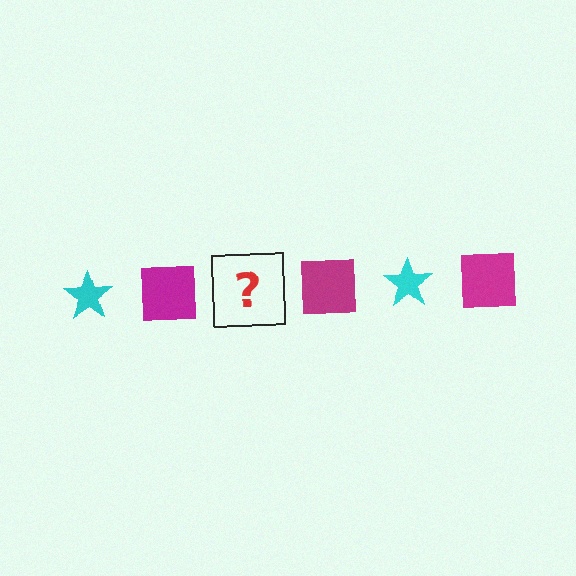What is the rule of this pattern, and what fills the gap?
The rule is that the pattern alternates between cyan star and magenta square. The gap should be filled with a cyan star.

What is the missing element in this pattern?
The missing element is a cyan star.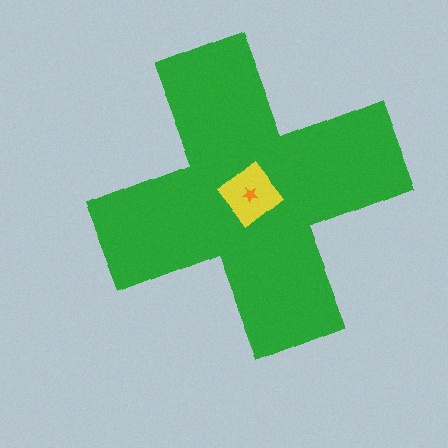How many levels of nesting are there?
3.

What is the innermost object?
The orange star.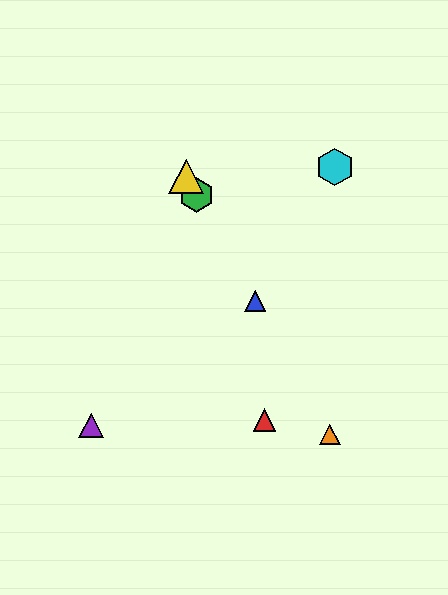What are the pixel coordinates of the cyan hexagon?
The cyan hexagon is at (335, 167).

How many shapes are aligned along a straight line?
4 shapes (the blue triangle, the green hexagon, the yellow triangle, the orange triangle) are aligned along a straight line.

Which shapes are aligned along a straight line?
The blue triangle, the green hexagon, the yellow triangle, the orange triangle are aligned along a straight line.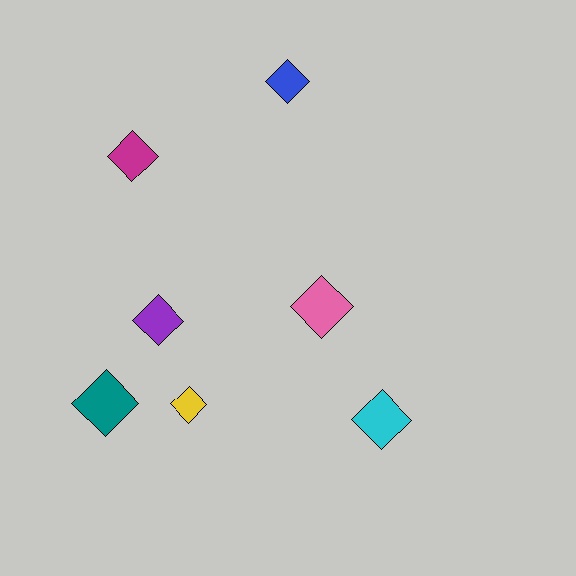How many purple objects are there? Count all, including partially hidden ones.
There is 1 purple object.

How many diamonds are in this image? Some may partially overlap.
There are 7 diamonds.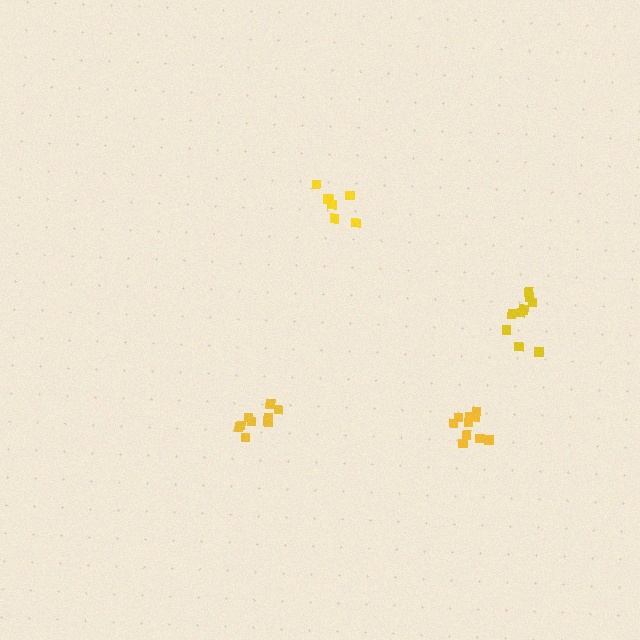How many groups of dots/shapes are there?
There are 4 groups.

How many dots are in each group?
Group 1: 10 dots, Group 2: 10 dots, Group 3: 7 dots, Group 4: 9 dots (36 total).